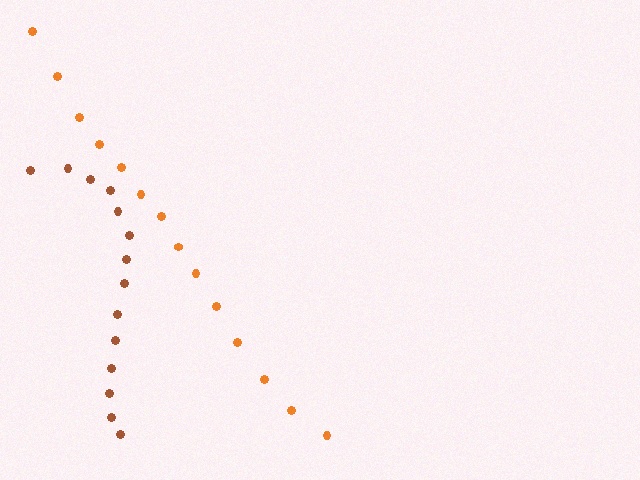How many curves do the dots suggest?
There are 2 distinct paths.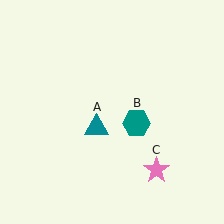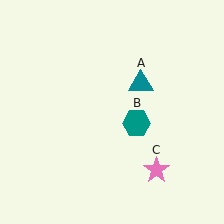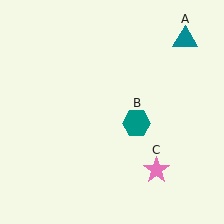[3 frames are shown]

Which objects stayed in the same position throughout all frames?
Teal hexagon (object B) and pink star (object C) remained stationary.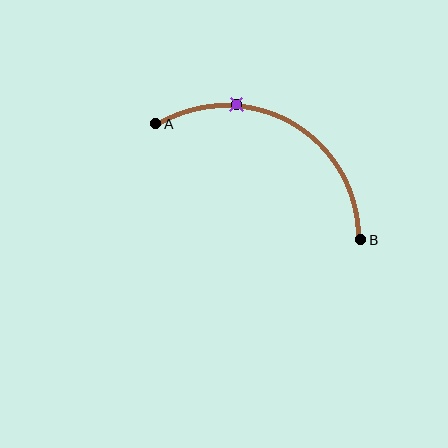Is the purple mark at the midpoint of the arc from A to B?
No. The purple mark lies on the arc but is closer to endpoint A. The arc midpoint would be at the point on the curve equidistant along the arc from both A and B.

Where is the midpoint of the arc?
The arc midpoint is the point on the curve farthest from the straight line joining A and B. It sits above that line.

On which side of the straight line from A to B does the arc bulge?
The arc bulges above the straight line connecting A and B.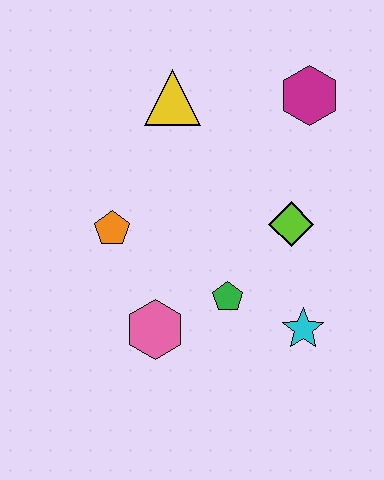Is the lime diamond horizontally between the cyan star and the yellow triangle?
Yes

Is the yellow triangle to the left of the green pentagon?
Yes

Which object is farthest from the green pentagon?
The magenta hexagon is farthest from the green pentagon.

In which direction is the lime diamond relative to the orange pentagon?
The lime diamond is to the right of the orange pentagon.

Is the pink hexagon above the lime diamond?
No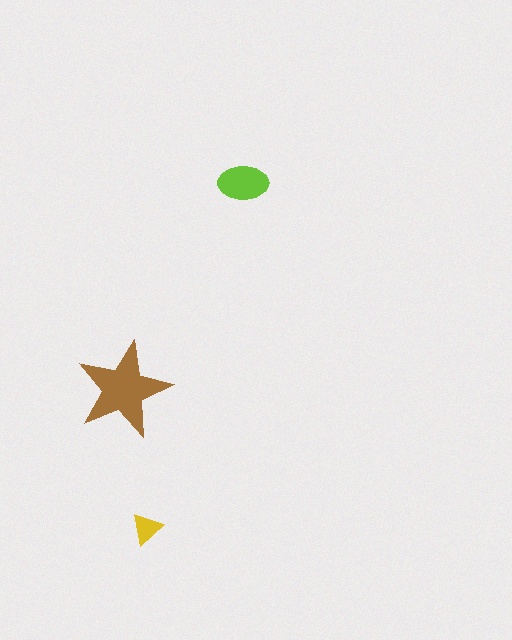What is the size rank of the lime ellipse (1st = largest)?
2nd.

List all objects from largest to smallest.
The brown star, the lime ellipse, the yellow triangle.